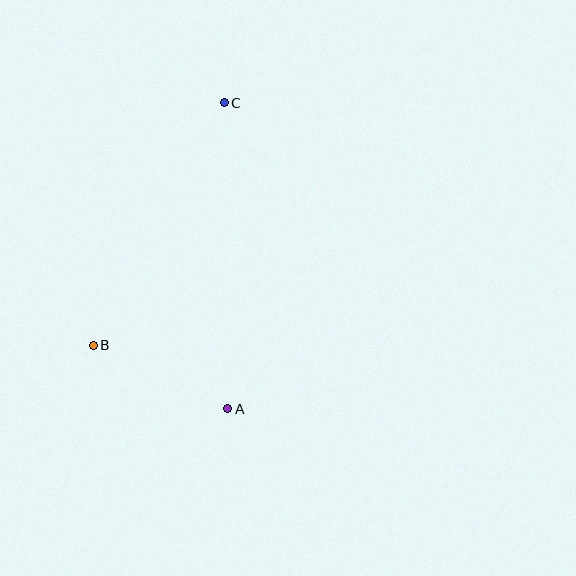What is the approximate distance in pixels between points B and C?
The distance between B and C is approximately 276 pixels.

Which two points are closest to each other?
Points A and B are closest to each other.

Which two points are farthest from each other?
Points A and C are farthest from each other.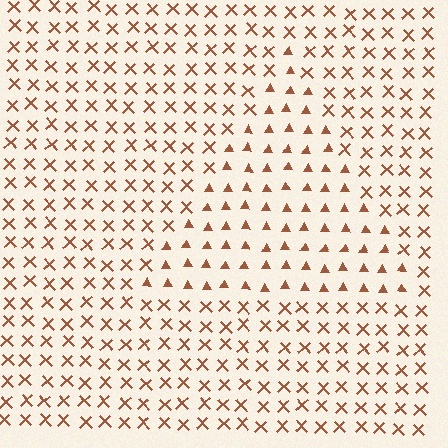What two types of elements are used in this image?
The image uses triangles inside the triangle region and X marks outside it.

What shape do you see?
I see a triangle.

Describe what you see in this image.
The image is filled with small brown elements arranged in a uniform grid. A triangle-shaped region contains triangles, while the surrounding area contains X marks. The boundary is defined purely by the change in element shape.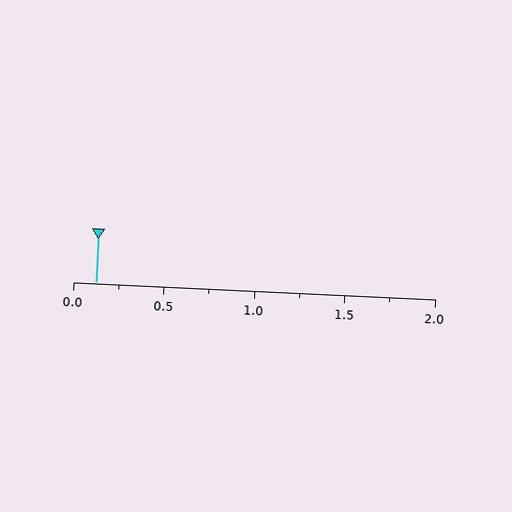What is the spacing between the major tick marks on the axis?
The major ticks are spaced 0.5 apart.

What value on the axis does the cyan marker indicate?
The marker indicates approximately 0.12.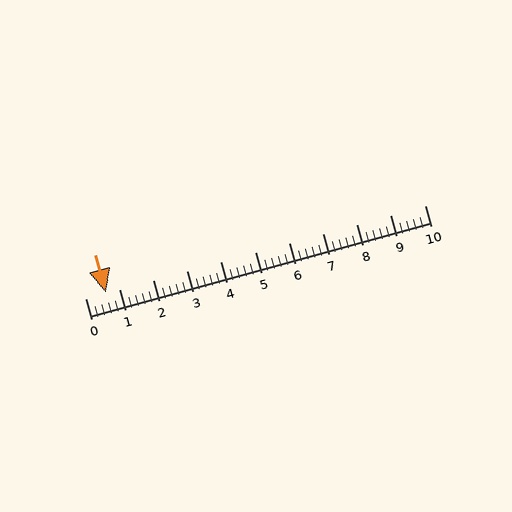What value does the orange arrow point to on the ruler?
The orange arrow points to approximately 0.6.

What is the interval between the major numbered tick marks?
The major tick marks are spaced 1 units apart.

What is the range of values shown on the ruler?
The ruler shows values from 0 to 10.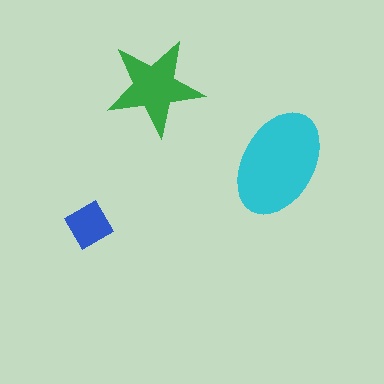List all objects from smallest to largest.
The blue diamond, the green star, the cyan ellipse.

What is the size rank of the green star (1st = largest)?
2nd.